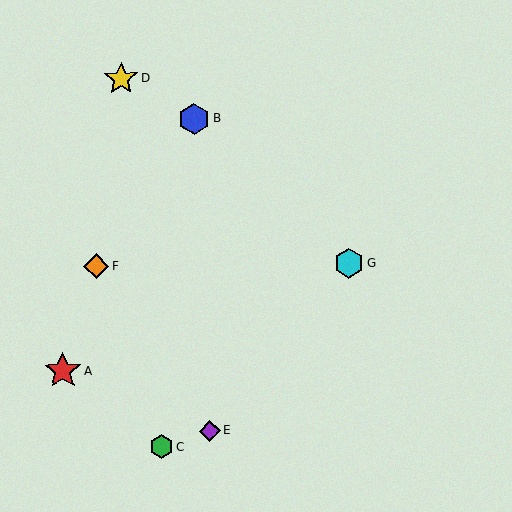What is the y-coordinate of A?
Object A is at y≈371.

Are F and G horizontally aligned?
Yes, both are at y≈266.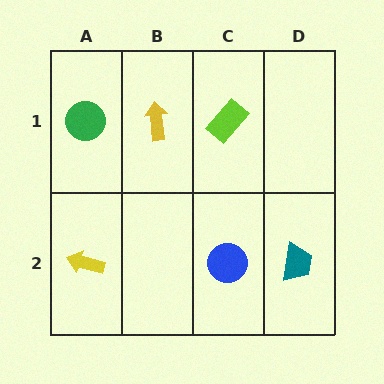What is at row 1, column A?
A green circle.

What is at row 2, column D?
A teal trapezoid.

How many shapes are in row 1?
3 shapes.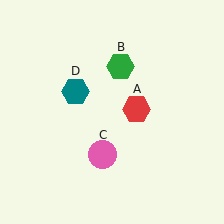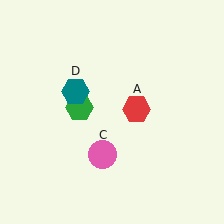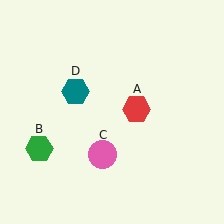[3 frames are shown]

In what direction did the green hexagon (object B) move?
The green hexagon (object B) moved down and to the left.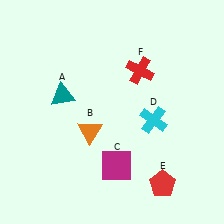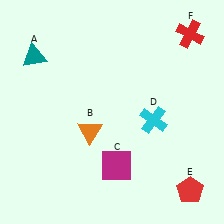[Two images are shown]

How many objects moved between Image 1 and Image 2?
3 objects moved between the two images.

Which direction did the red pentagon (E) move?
The red pentagon (E) moved right.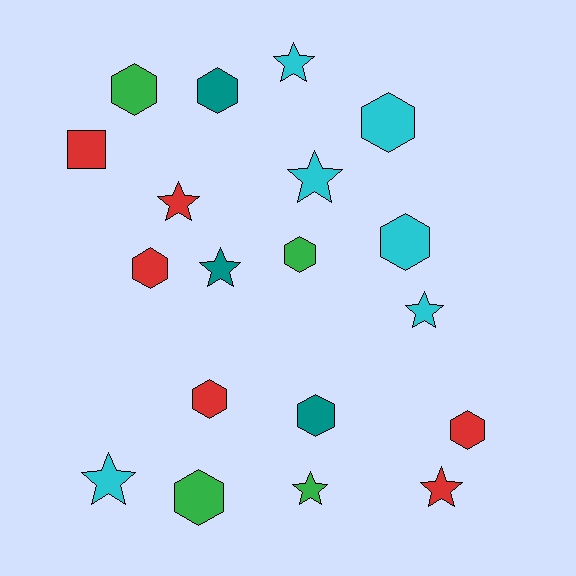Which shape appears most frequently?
Hexagon, with 10 objects.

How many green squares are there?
There are no green squares.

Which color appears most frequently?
Cyan, with 6 objects.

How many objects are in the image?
There are 19 objects.